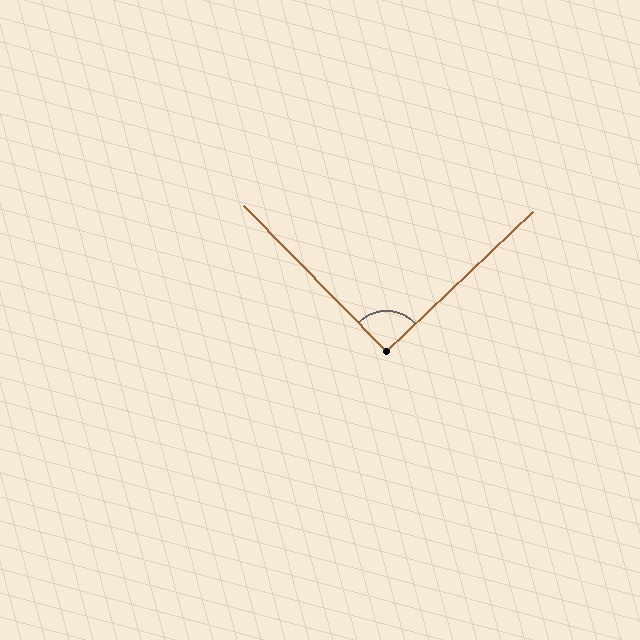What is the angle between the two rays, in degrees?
Approximately 91 degrees.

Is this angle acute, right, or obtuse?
It is approximately a right angle.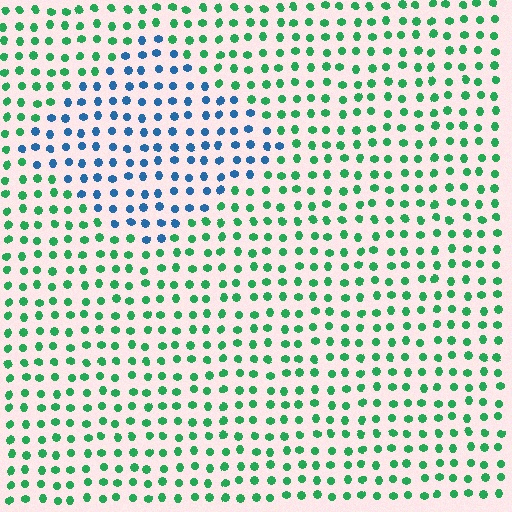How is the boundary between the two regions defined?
The boundary is defined purely by a slight shift in hue (about 66 degrees). Spacing, size, and orientation are identical on both sides.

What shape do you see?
I see a diamond.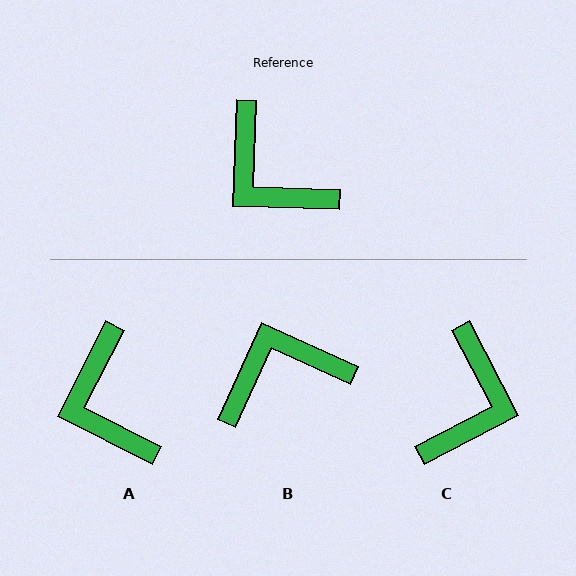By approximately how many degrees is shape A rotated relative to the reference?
Approximately 25 degrees clockwise.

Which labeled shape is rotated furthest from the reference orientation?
C, about 120 degrees away.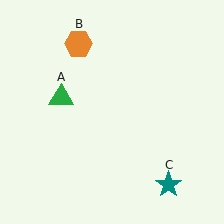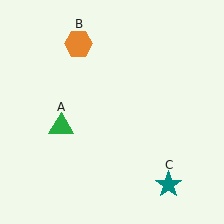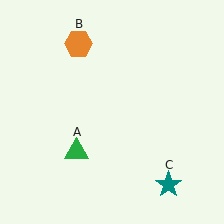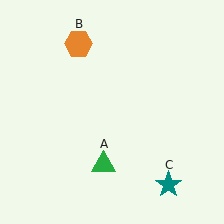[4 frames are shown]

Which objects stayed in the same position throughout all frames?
Orange hexagon (object B) and teal star (object C) remained stationary.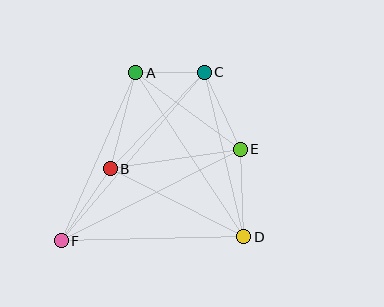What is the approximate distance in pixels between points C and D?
The distance between C and D is approximately 169 pixels.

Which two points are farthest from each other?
Points C and F are farthest from each other.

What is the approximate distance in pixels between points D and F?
The distance between D and F is approximately 182 pixels.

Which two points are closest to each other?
Points A and C are closest to each other.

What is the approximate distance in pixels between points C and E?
The distance between C and E is approximately 85 pixels.